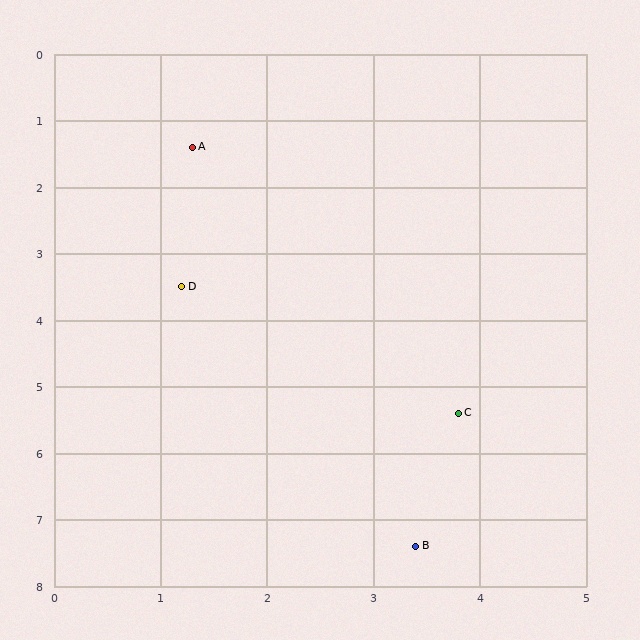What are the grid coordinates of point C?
Point C is at approximately (3.8, 5.4).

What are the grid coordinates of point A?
Point A is at approximately (1.3, 1.4).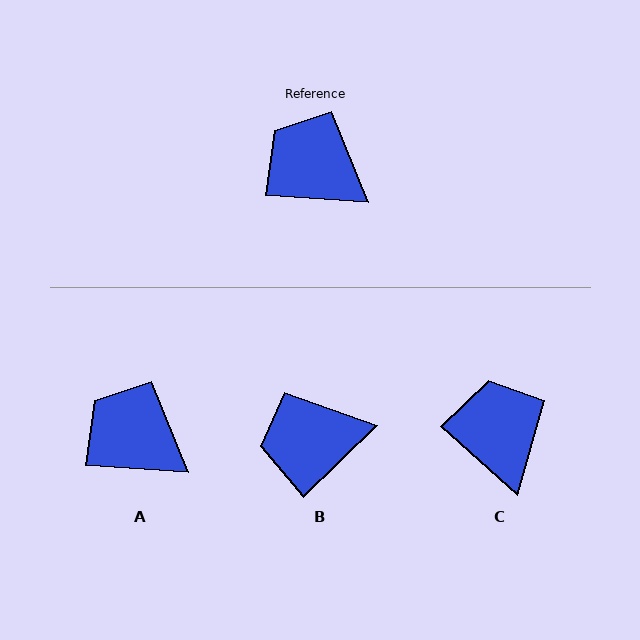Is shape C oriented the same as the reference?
No, it is off by about 38 degrees.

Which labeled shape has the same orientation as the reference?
A.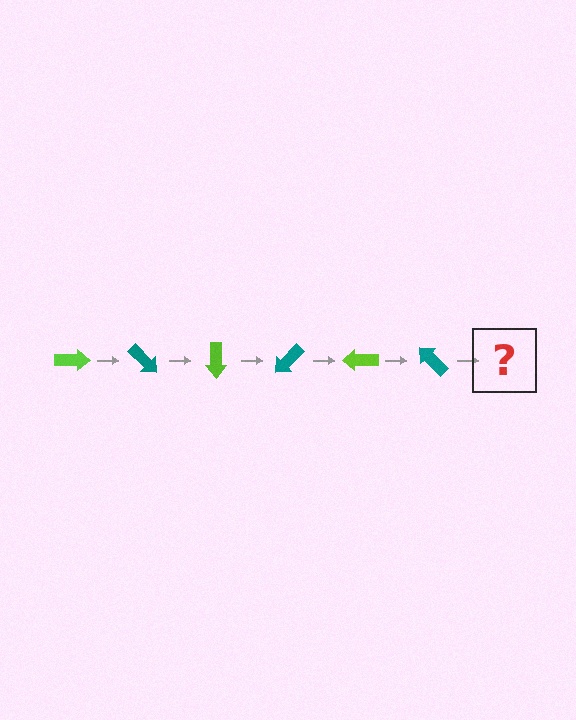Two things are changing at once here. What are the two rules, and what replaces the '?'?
The two rules are that it rotates 45 degrees each step and the color cycles through lime and teal. The '?' should be a lime arrow, rotated 270 degrees from the start.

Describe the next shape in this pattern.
It should be a lime arrow, rotated 270 degrees from the start.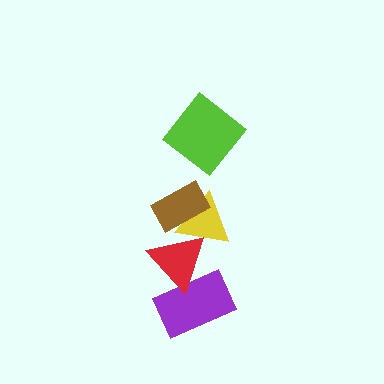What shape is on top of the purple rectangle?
The red triangle is on top of the purple rectangle.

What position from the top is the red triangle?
The red triangle is 4th from the top.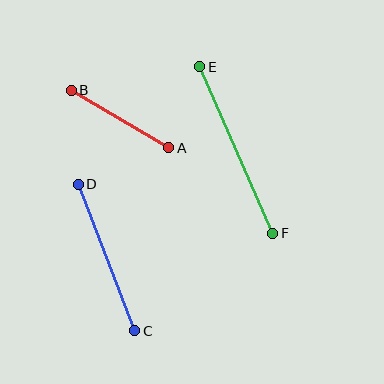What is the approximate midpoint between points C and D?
The midpoint is at approximately (107, 257) pixels.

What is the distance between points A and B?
The distance is approximately 113 pixels.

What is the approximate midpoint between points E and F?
The midpoint is at approximately (236, 150) pixels.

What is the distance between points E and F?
The distance is approximately 182 pixels.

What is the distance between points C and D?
The distance is approximately 157 pixels.